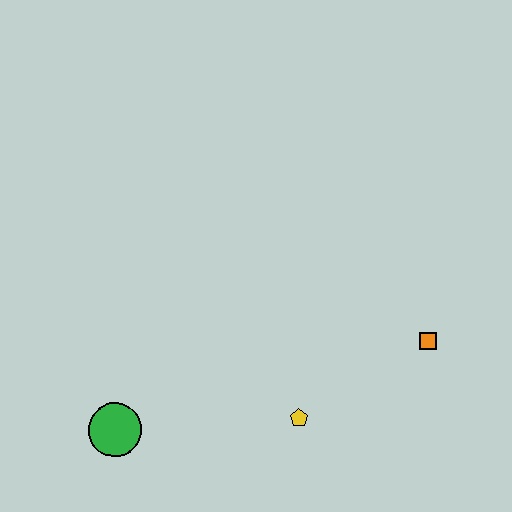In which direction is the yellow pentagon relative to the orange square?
The yellow pentagon is to the left of the orange square.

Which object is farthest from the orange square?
The green circle is farthest from the orange square.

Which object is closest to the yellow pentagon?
The orange square is closest to the yellow pentagon.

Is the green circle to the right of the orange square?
No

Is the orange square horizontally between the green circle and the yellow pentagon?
No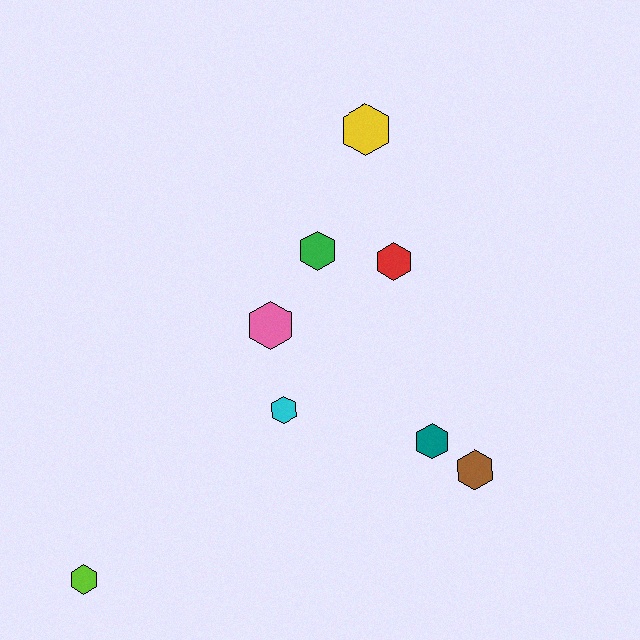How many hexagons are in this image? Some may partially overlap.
There are 8 hexagons.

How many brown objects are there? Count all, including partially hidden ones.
There is 1 brown object.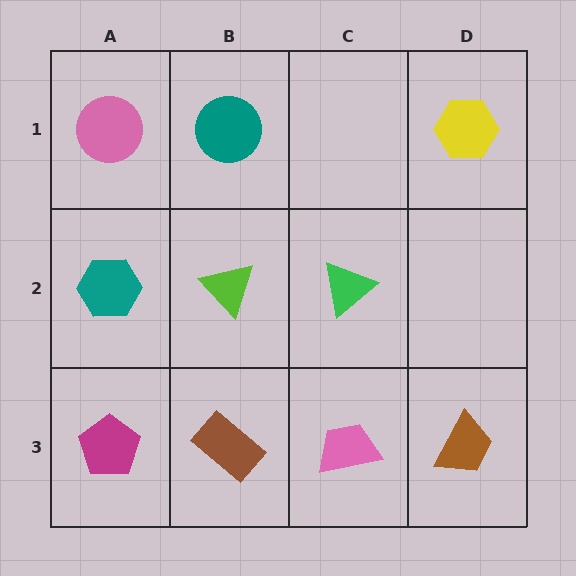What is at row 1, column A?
A pink circle.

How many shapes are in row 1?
3 shapes.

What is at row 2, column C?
A green triangle.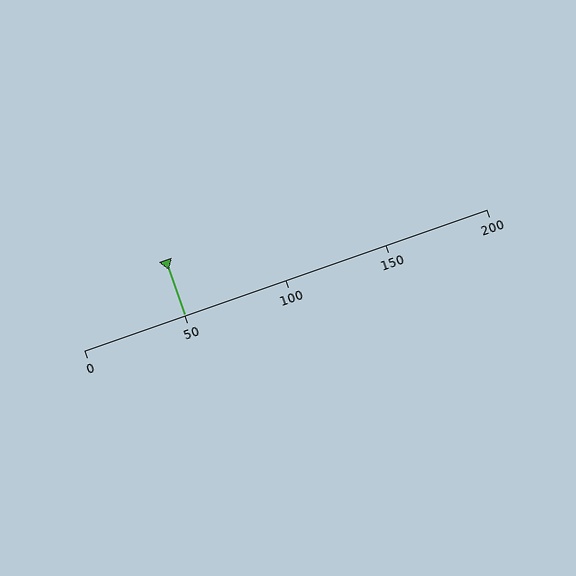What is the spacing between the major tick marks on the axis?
The major ticks are spaced 50 apart.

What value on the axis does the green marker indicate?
The marker indicates approximately 50.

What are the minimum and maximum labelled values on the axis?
The axis runs from 0 to 200.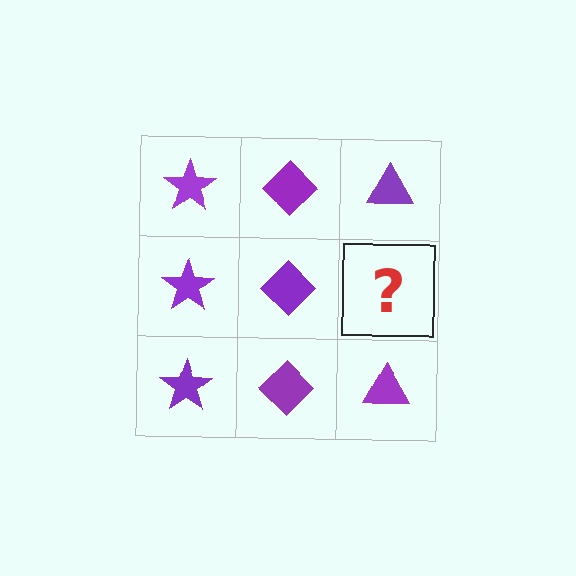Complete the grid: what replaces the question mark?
The question mark should be replaced with a purple triangle.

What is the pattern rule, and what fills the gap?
The rule is that each column has a consistent shape. The gap should be filled with a purple triangle.